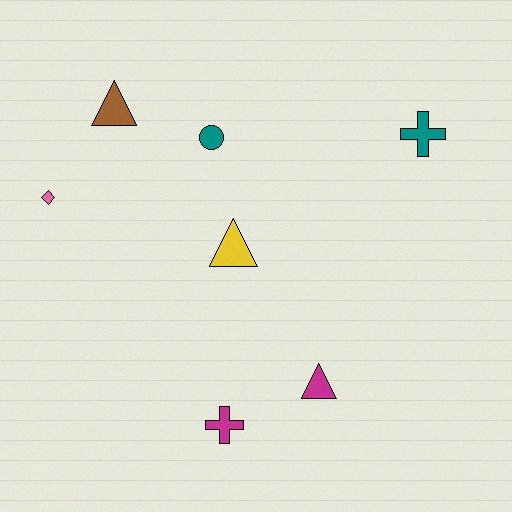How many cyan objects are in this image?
There are no cyan objects.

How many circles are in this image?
There is 1 circle.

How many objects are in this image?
There are 7 objects.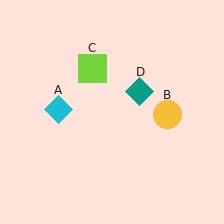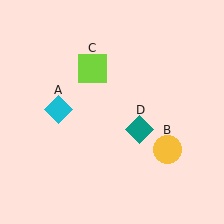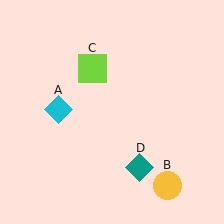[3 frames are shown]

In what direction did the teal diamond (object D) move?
The teal diamond (object D) moved down.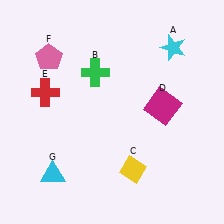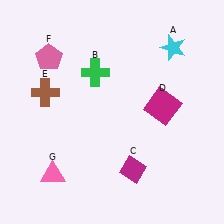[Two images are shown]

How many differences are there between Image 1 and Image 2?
There are 3 differences between the two images.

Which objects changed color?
C changed from yellow to magenta. E changed from red to brown. G changed from cyan to pink.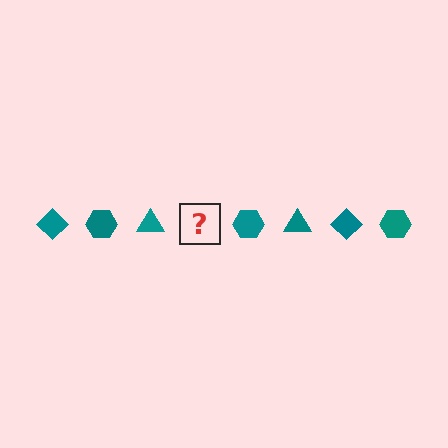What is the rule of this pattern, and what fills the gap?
The rule is that the pattern cycles through diamond, hexagon, triangle shapes in teal. The gap should be filled with a teal diamond.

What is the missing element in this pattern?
The missing element is a teal diamond.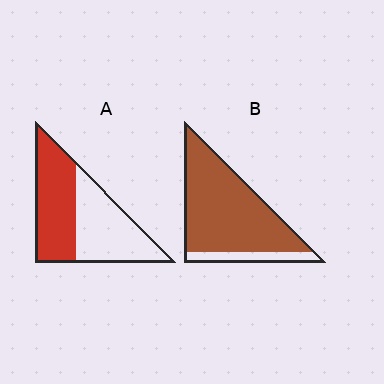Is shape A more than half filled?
Roughly half.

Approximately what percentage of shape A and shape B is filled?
A is approximately 50% and B is approximately 85%.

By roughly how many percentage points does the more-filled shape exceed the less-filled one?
By roughly 35 percentage points (B over A).